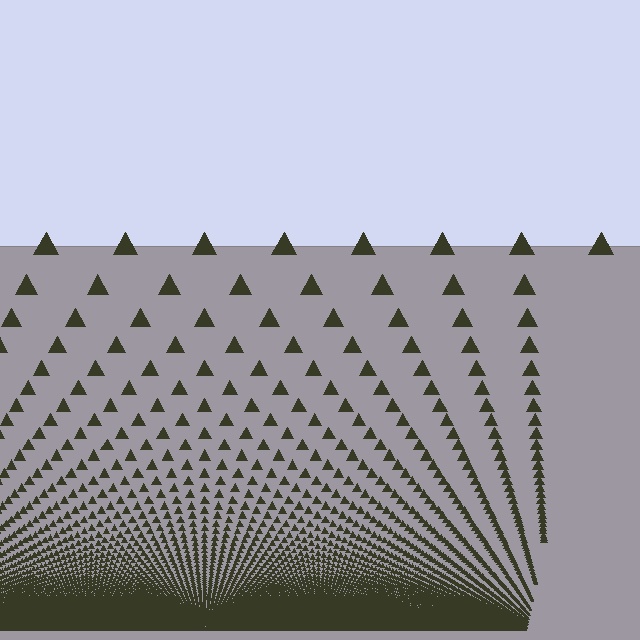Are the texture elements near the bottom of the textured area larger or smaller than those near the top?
Smaller. The gradient is inverted — elements near the bottom are smaller and denser.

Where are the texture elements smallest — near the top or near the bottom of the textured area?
Near the bottom.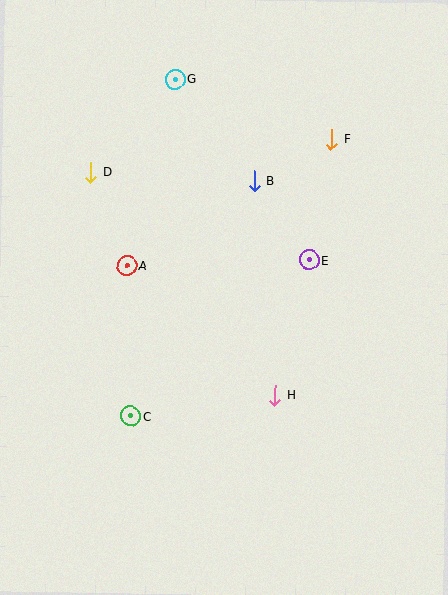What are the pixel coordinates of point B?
Point B is at (254, 181).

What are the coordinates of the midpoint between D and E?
The midpoint between D and E is at (200, 216).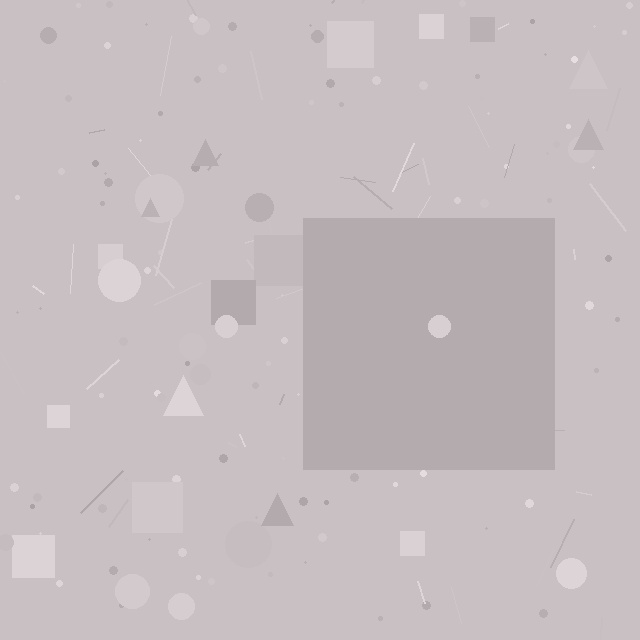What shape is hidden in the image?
A square is hidden in the image.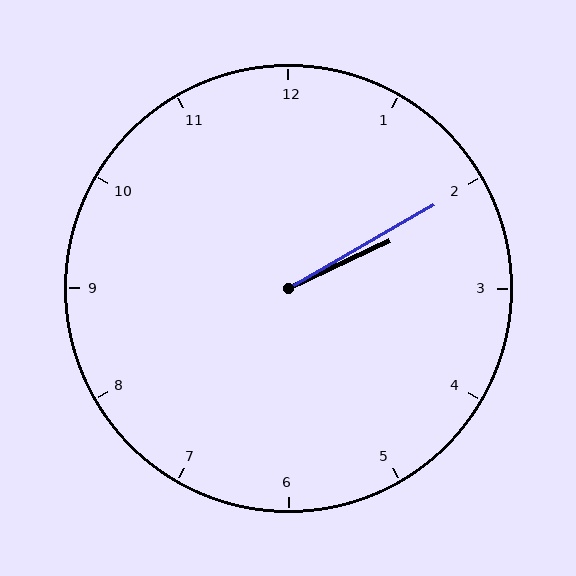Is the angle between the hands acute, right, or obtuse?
It is acute.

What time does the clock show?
2:10.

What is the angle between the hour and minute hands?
Approximately 5 degrees.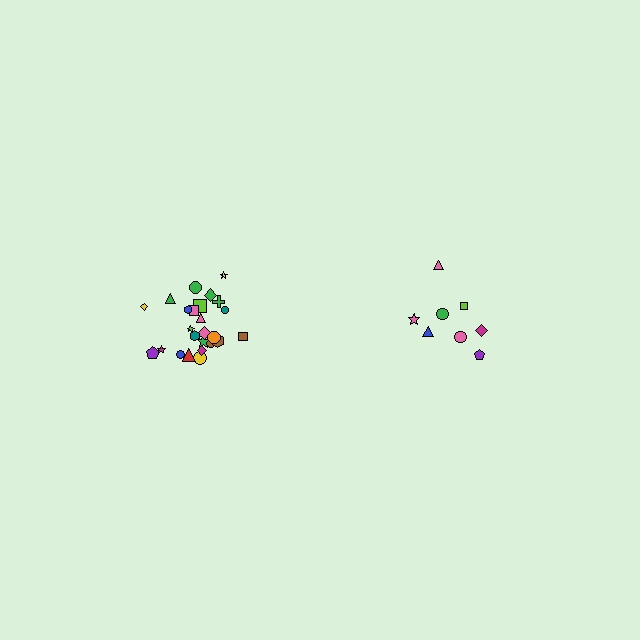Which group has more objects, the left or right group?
The left group.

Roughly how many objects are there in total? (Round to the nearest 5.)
Roughly 35 objects in total.